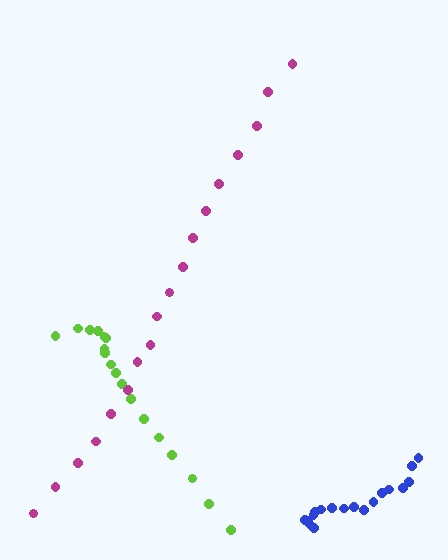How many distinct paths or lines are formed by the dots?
There are 3 distinct paths.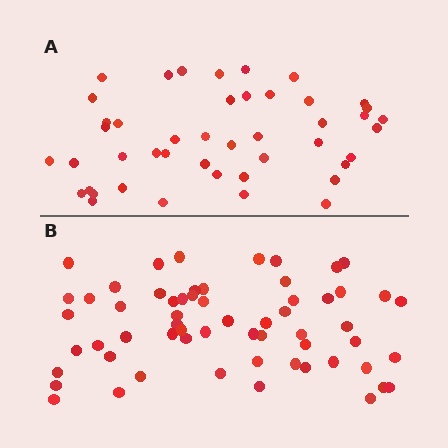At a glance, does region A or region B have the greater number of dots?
Region B (the bottom region) has more dots.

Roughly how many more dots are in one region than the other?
Region B has approximately 15 more dots than region A.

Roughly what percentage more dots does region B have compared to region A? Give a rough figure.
About 35% more.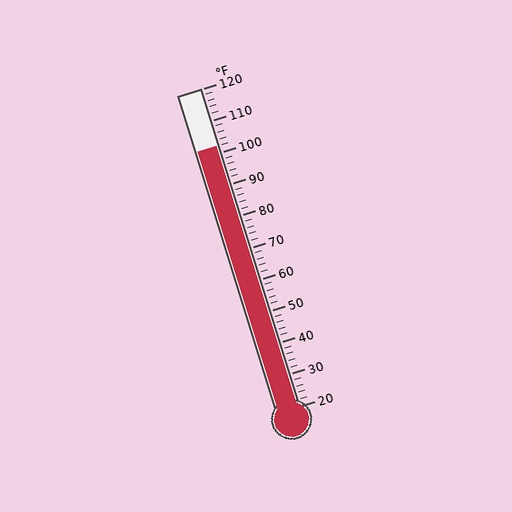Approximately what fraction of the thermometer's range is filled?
The thermometer is filled to approximately 80% of its range.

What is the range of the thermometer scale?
The thermometer scale ranges from 20°F to 120°F.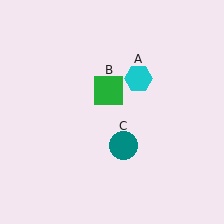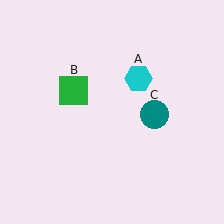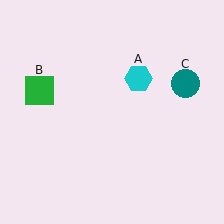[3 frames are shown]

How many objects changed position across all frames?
2 objects changed position: green square (object B), teal circle (object C).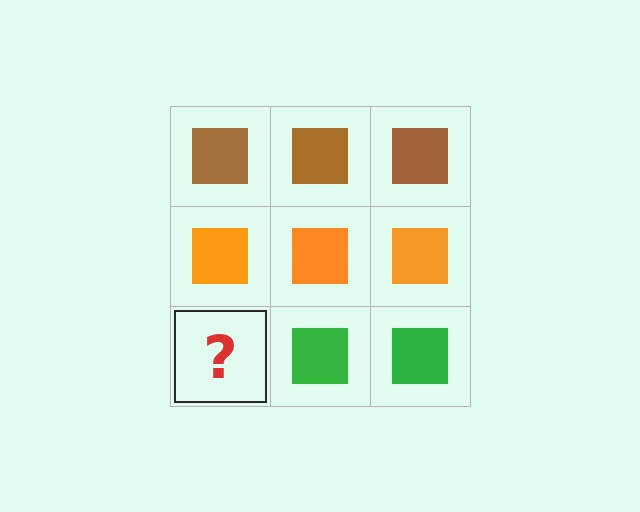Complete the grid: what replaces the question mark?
The question mark should be replaced with a green square.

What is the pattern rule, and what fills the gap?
The rule is that each row has a consistent color. The gap should be filled with a green square.